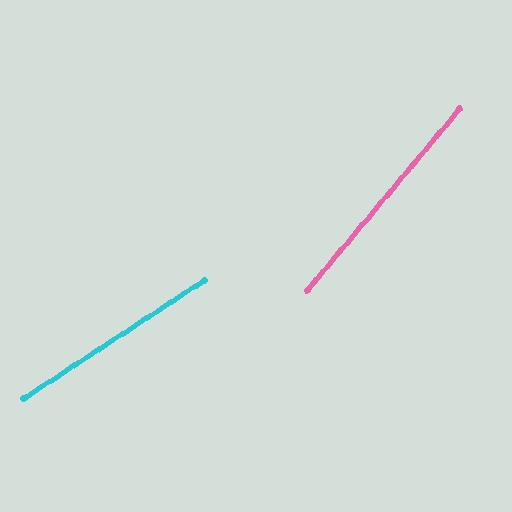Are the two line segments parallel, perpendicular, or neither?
Neither parallel nor perpendicular — they differ by about 17°.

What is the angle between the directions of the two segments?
Approximately 17 degrees.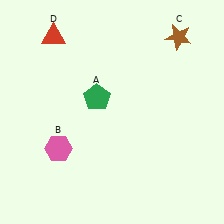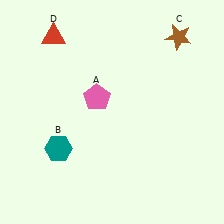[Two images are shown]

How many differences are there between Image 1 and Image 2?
There are 2 differences between the two images.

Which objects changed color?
A changed from green to pink. B changed from pink to teal.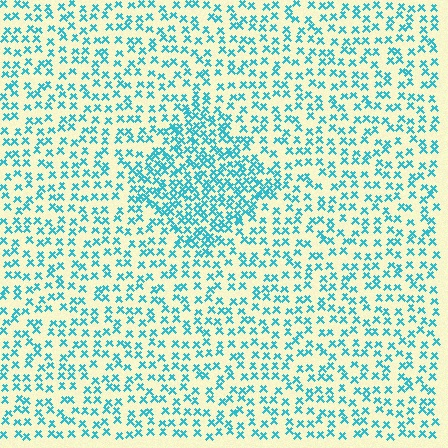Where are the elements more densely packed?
The elements are more densely packed inside the diamond boundary.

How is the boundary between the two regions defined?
The boundary is defined by a change in element density (approximately 2.0x ratio). All elements are the same color, size, and shape.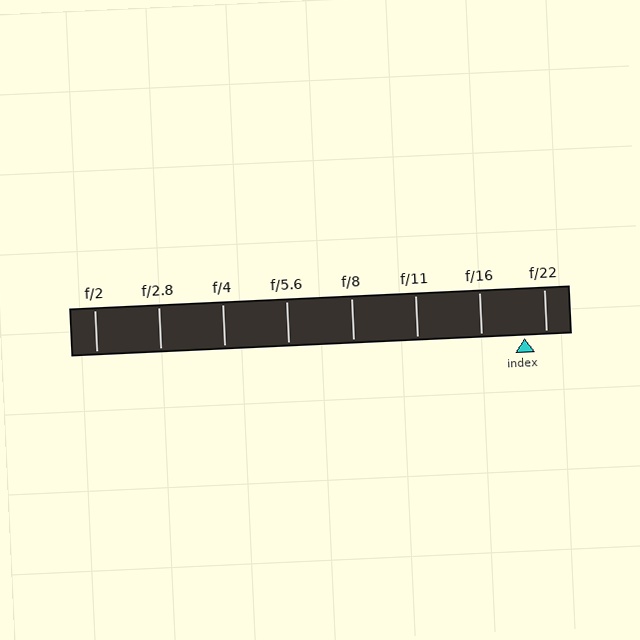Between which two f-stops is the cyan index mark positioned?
The index mark is between f/16 and f/22.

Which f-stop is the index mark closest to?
The index mark is closest to f/22.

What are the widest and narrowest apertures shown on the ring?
The widest aperture shown is f/2 and the narrowest is f/22.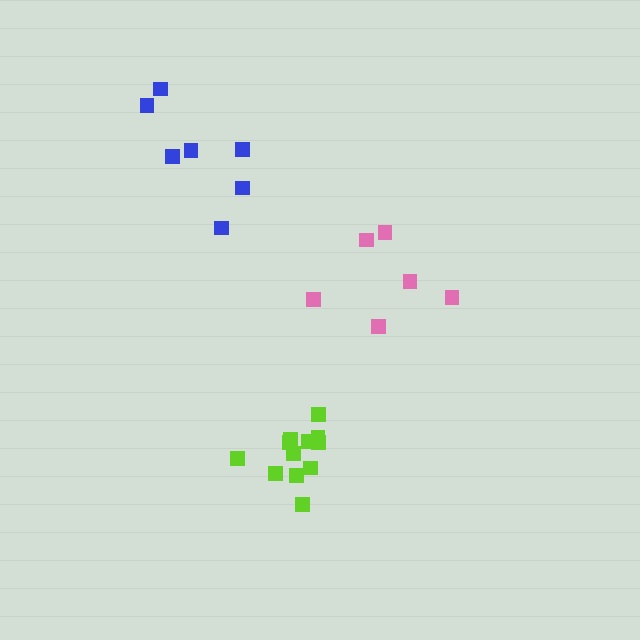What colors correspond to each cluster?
The clusters are colored: blue, lime, pink.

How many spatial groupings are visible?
There are 3 spatial groupings.